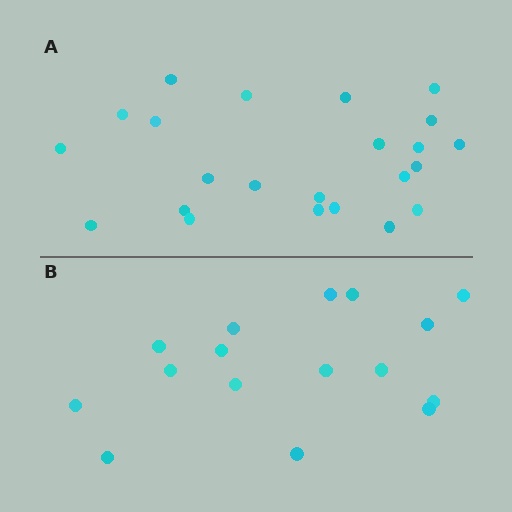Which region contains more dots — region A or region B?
Region A (the top region) has more dots.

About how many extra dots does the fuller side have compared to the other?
Region A has roughly 8 or so more dots than region B.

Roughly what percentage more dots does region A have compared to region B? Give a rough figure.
About 45% more.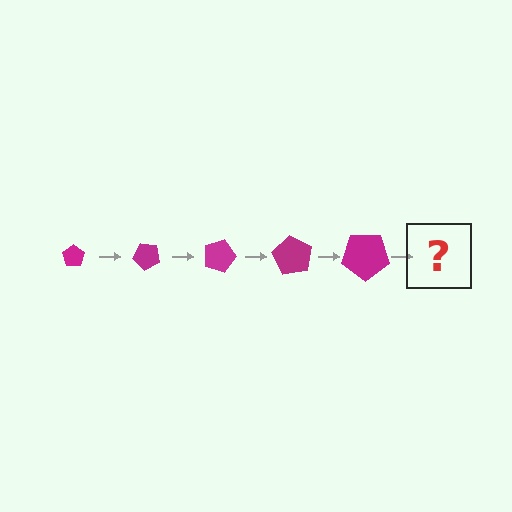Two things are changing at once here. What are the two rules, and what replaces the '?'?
The two rules are that the pentagon grows larger each step and it rotates 45 degrees each step. The '?' should be a pentagon, larger than the previous one and rotated 225 degrees from the start.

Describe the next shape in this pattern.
It should be a pentagon, larger than the previous one and rotated 225 degrees from the start.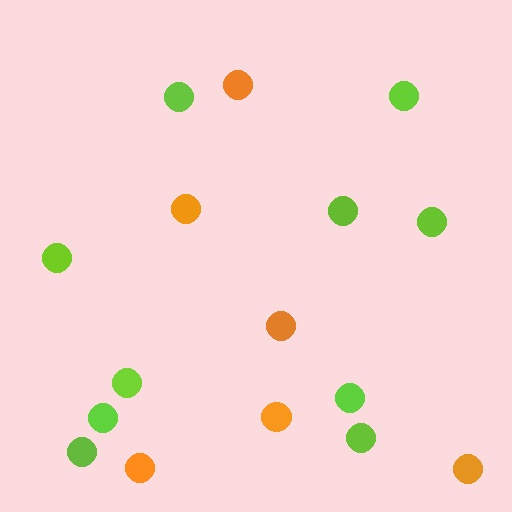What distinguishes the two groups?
There are 2 groups: one group of lime circles (10) and one group of orange circles (6).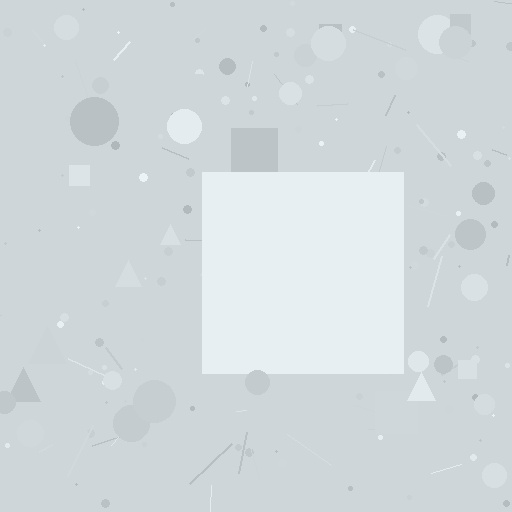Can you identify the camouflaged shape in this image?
The camouflaged shape is a square.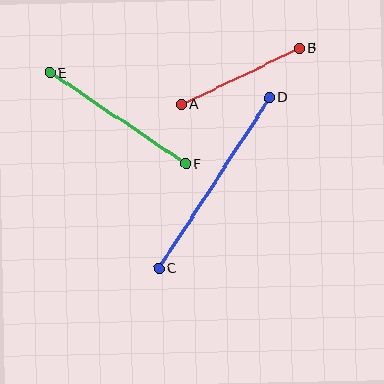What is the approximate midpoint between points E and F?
The midpoint is at approximately (118, 118) pixels.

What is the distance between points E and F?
The distance is approximately 164 pixels.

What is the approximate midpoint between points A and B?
The midpoint is at approximately (241, 76) pixels.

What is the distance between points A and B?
The distance is approximately 130 pixels.